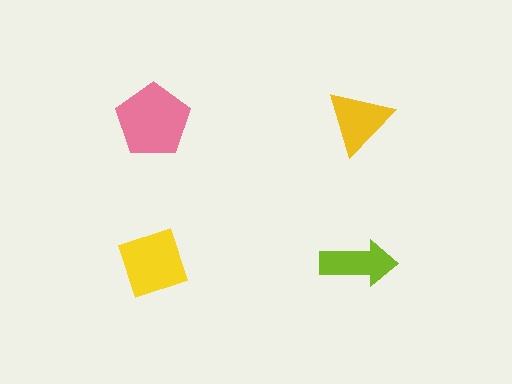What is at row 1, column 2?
A yellow triangle.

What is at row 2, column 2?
A lime arrow.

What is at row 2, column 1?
A yellow diamond.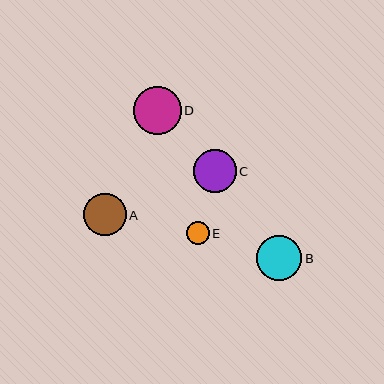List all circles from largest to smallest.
From largest to smallest: D, B, C, A, E.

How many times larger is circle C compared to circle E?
Circle C is approximately 1.9 times the size of circle E.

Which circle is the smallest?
Circle E is the smallest with a size of approximately 23 pixels.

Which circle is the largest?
Circle D is the largest with a size of approximately 48 pixels.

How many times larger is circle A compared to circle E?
Circle A is approximately 1.9 times the size of circle E.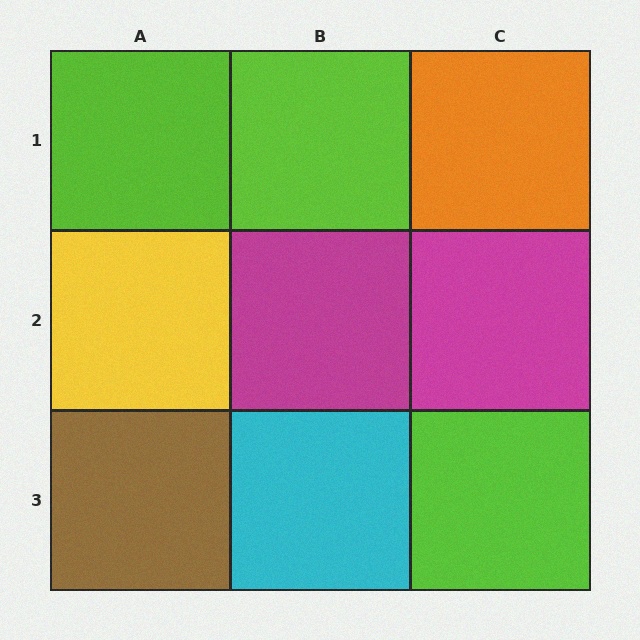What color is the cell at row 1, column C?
Orange.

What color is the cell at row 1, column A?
Lime.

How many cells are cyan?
1 cell is cyan.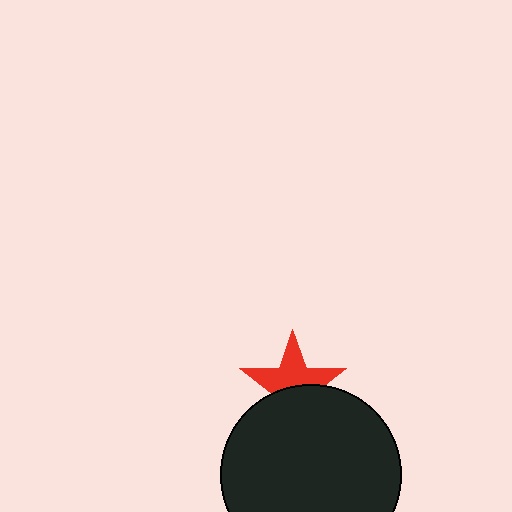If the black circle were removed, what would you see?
You would see the complete red star.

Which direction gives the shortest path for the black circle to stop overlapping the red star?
Moving down gives the shortest separation.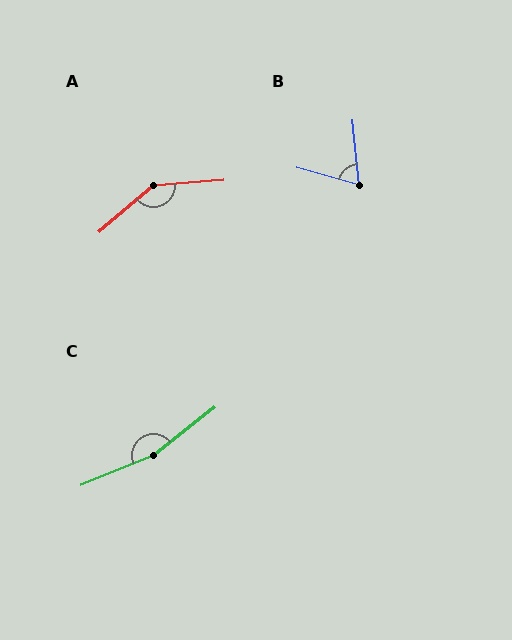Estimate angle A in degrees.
Approximately 144 degrees.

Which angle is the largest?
C, at approximately 164 degrees.